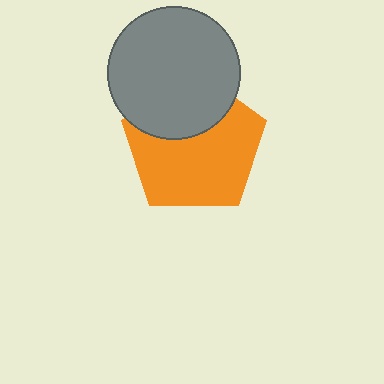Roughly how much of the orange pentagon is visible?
Most of it is visible (roughly 67%).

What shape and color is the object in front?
The object in front is a gray circle.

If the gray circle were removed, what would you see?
You would see the complete orange pentagon.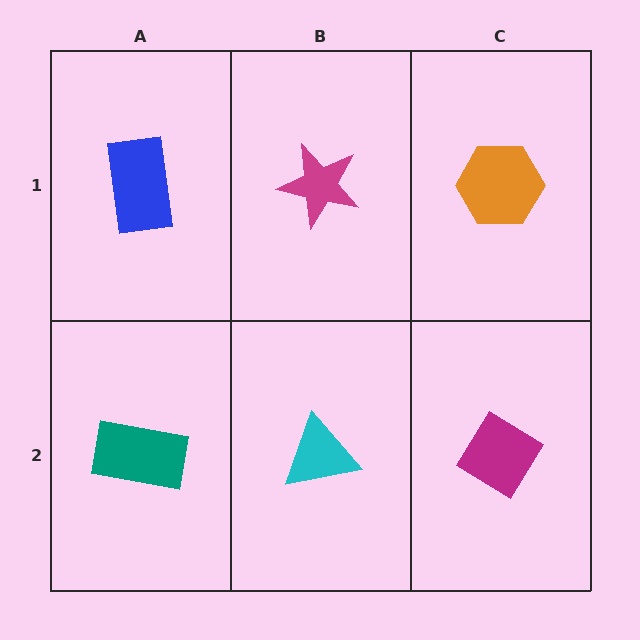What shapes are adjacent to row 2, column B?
A magenta star (row 1, column B), a teal rectangle (row 2, column A), a magenta diamond (row 2, column C).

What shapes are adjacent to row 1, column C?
A magenta diamond (row 2, column C), a magenta star (row 1, column B).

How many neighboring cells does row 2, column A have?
2.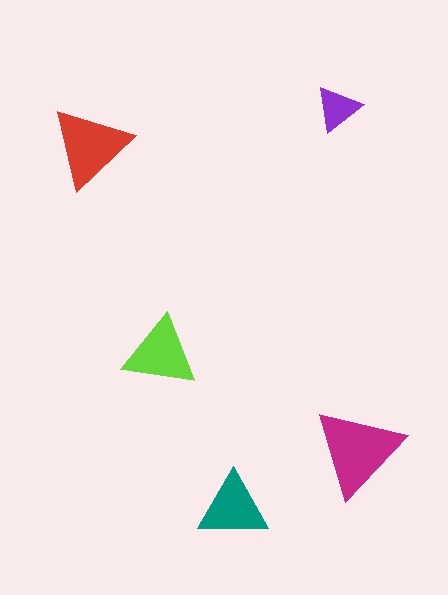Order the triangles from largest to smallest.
the magenta one, the red one, the lime one, the teal one, the purple one.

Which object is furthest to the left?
The red triangle is leftmost.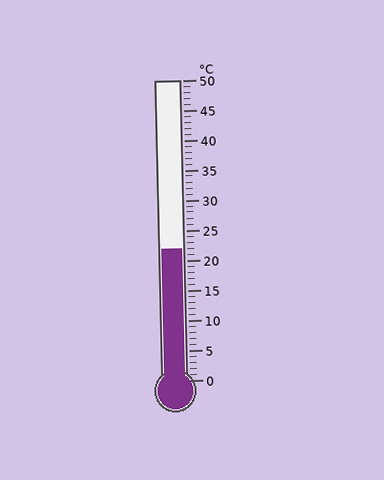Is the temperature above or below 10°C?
The temperature is above 10°C.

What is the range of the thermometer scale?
The thermometer scale ranges from 0°C to 50°C.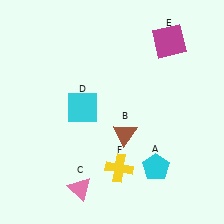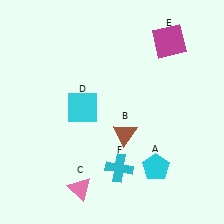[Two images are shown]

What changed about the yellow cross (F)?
In Image 1, F is yellow. In Image 2, it changed to cyan.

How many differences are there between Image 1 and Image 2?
There is 1 difference between the two images.